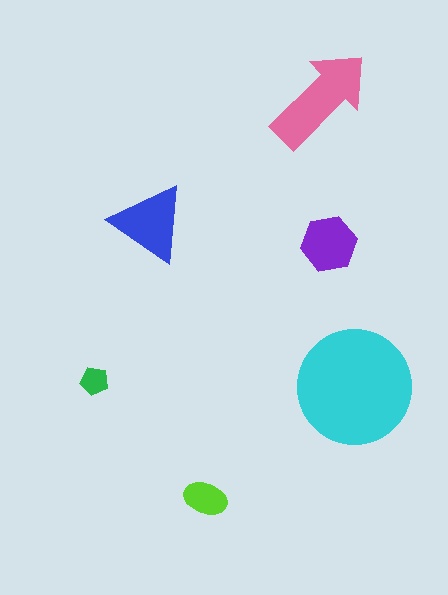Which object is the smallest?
The green pentagon.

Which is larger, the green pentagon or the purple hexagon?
The purple hexagon.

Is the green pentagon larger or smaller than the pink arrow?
Smaller.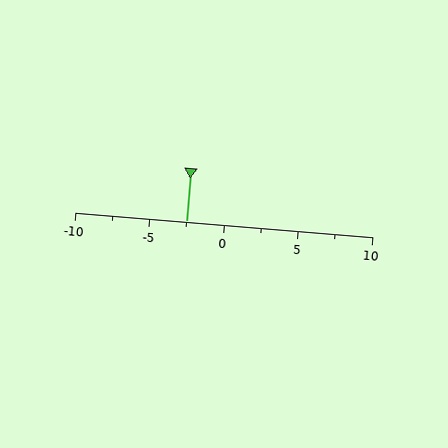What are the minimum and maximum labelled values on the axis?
The axis runs from -10 to 10.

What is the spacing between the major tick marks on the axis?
The major ticks are spaced 5 apart.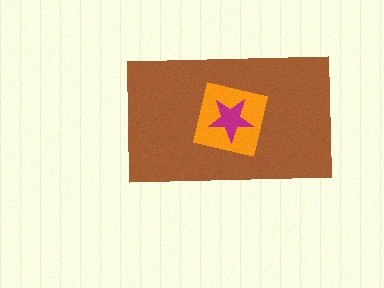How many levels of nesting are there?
3.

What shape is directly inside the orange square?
The magenta star.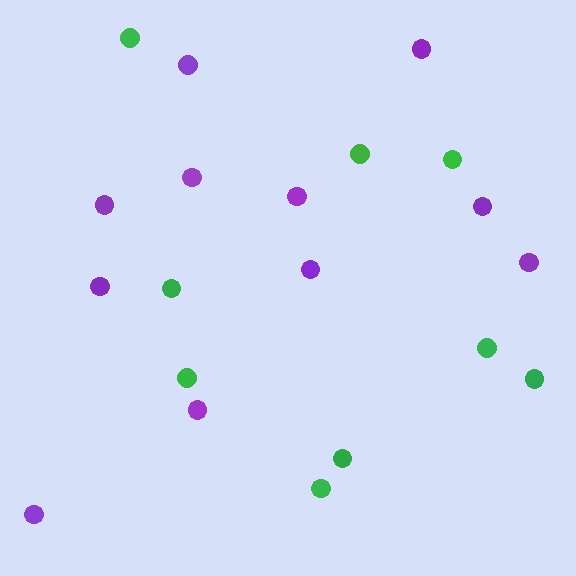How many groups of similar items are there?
There are 2 groups: one group of purple circles (11) and one group of green circles (9).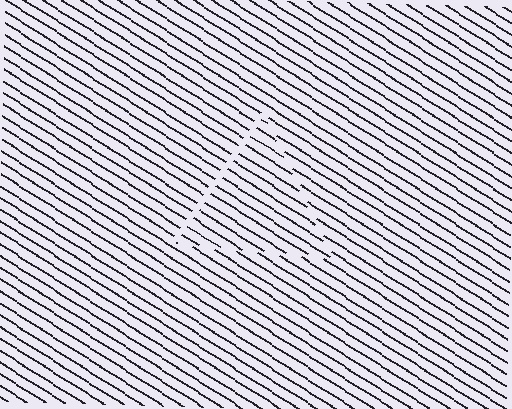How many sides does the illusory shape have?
3 sides — the line-ends trace a triangle.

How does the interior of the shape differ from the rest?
The interior of the shape contains the same grating, shifted by half a period — the contour is defined by the phase discontinuity where line-ends from the inner and outer gratings abut.